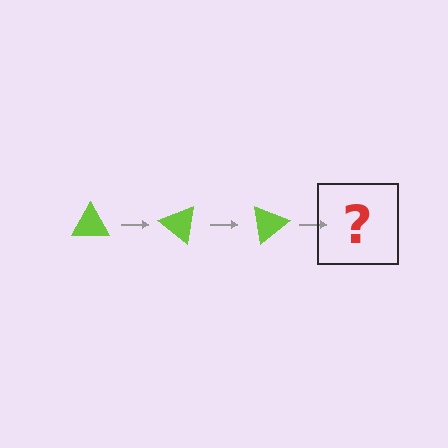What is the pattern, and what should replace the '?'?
The pattern is that the triangle rotates 40 degrees each step. The '?' should be a lime triangle rotated 120 degrees.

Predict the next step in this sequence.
The next step is a lime triangle rotated 120 degrees.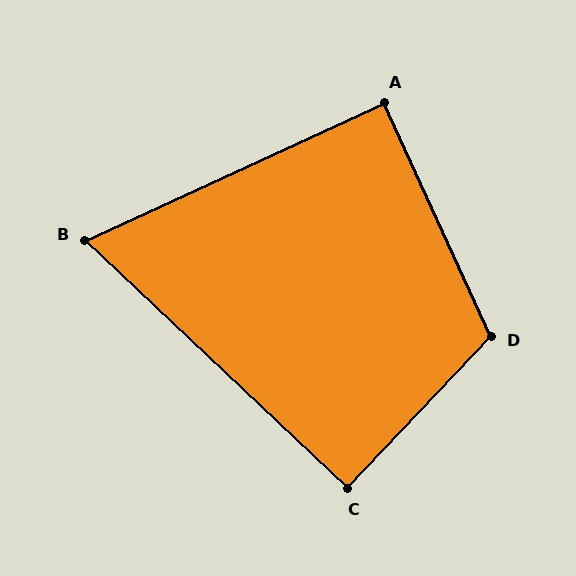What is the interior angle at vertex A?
Approximately 90 degrees (approximately right).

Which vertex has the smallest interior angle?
B, at approximately 68 degrees.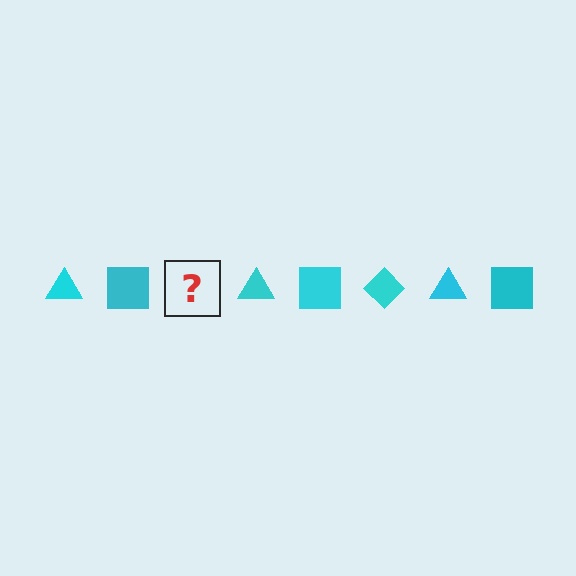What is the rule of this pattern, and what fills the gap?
The rule is that the pattern cycles through triangle, square, diamond shapes in cyan. The gap should be filled with a cyan diamond.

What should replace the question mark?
The question mark should be replaced with a cyan diamond.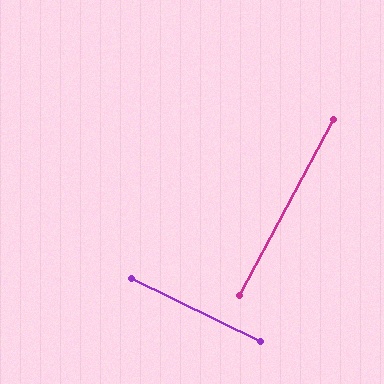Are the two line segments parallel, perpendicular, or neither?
Perpendicular — they meet at approximately 88°.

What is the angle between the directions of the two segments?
Approximately 88 degrees.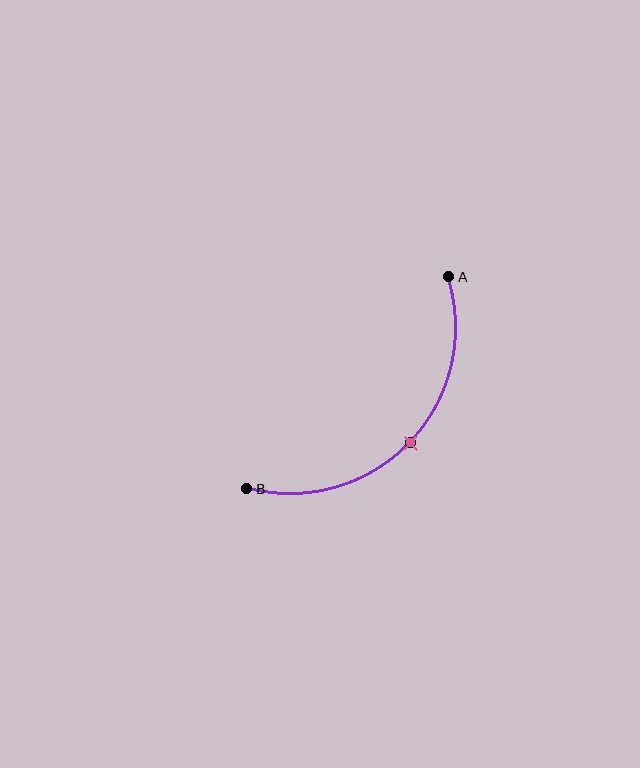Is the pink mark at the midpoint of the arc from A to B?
Yes. The pink mark lies on the arc at equal arc-length from both A and B — it is the arc midpoint.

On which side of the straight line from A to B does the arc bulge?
The arc bulges below and to the right of the straight line connecting A and B.